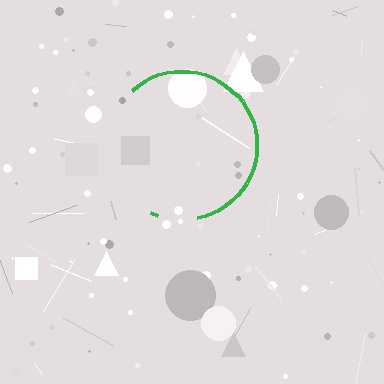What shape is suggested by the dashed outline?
The dashed outline suggests a circle.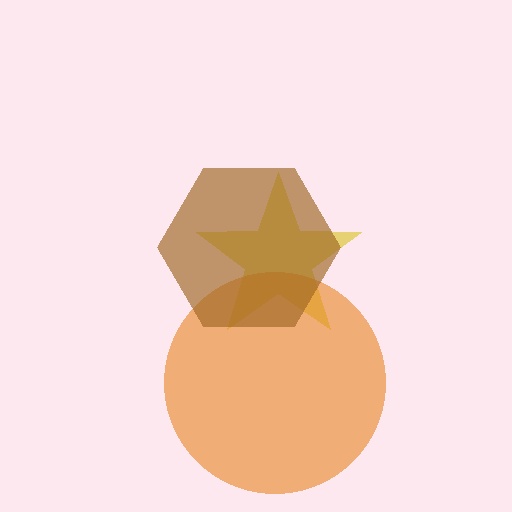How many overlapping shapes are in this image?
There are 3 overlapping shapes in the image.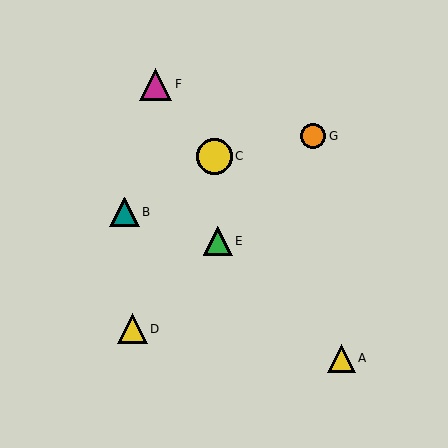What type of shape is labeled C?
Shape C is a yellow circle.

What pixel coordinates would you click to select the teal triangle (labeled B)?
Click at (124, 212) to select the teal triangle B.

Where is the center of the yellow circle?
The center of the yellow circle is at (214, 157).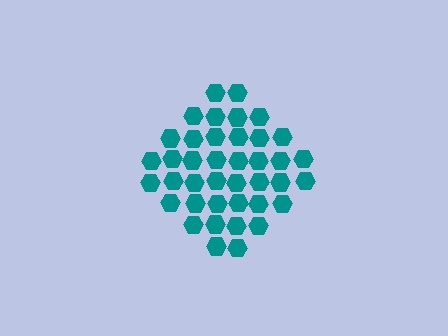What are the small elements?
The small elements are hexagons.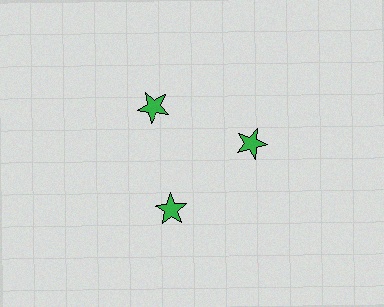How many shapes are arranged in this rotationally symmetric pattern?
There are 3 shapes, arranged in 3 groups of 1.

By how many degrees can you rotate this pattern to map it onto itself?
The pattern maps onto itself every 120 degrees of rotation.